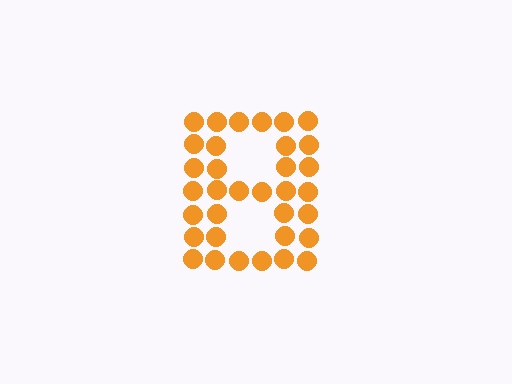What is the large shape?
The large shape is the letter B.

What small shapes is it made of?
It is made of small circles.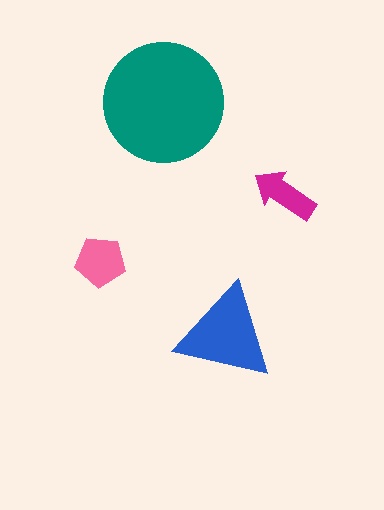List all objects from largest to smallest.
The teal circle, the blue triangle, the pink pentagon, the magenta arrow.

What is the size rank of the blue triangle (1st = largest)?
2nd.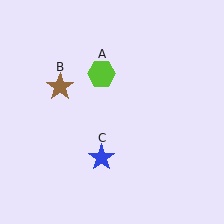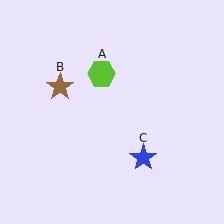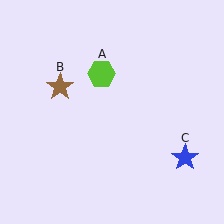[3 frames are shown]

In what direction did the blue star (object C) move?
The blue star (object C) moved right.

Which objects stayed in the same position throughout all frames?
Lime hexagon (object A) and brown star (object B) remained stationary.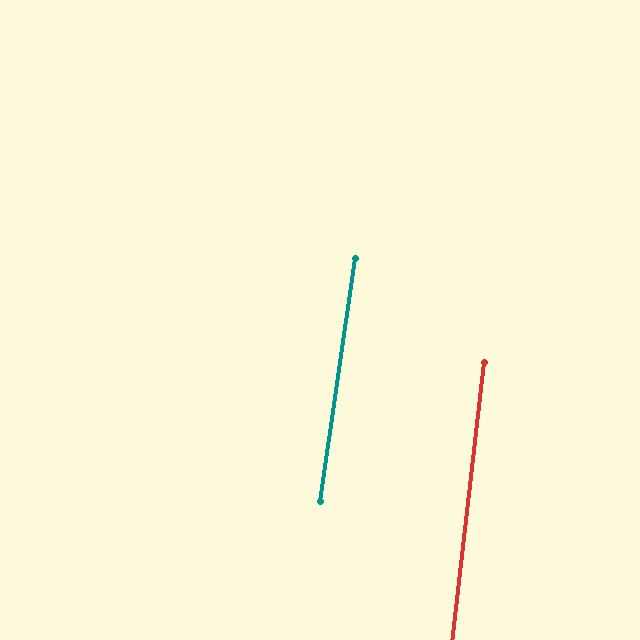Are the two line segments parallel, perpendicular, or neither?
Parallel — their directions differ by only 1.7°.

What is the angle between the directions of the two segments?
Approximately 2 degrees.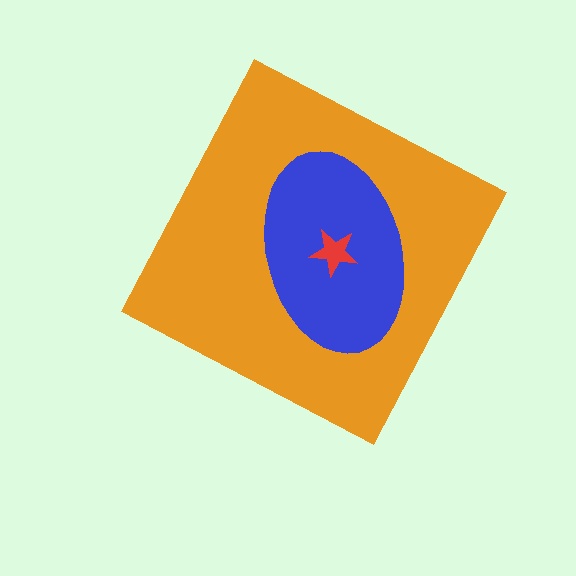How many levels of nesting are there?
3.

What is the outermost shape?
The orange diamond.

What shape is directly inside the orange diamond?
The blue ellipse.